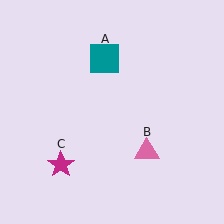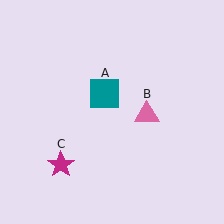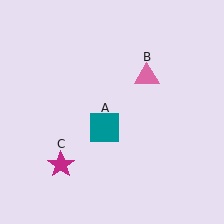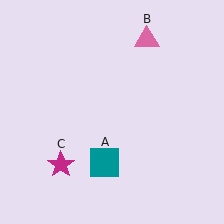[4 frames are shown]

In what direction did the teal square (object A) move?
The teal square (object A) moved down.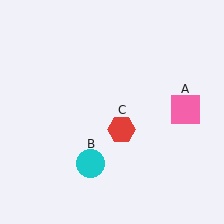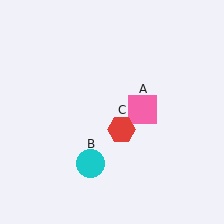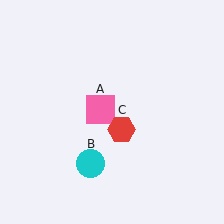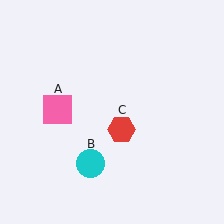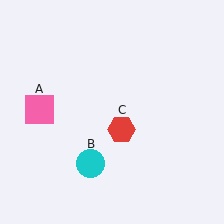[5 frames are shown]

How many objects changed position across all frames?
1 object changed position: pink square (object A).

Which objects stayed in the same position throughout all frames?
Cyan circle (object B) and red hexagon (object C) remained stationary.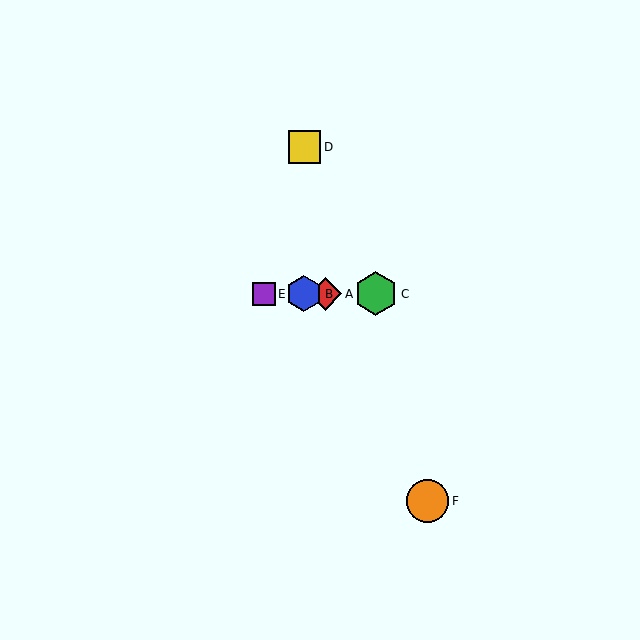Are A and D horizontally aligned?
No, A is at y≈294 and D is at y≈147.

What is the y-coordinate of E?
Object E is at y≈294.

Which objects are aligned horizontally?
Objects A, B, C, E are aligned horizontally.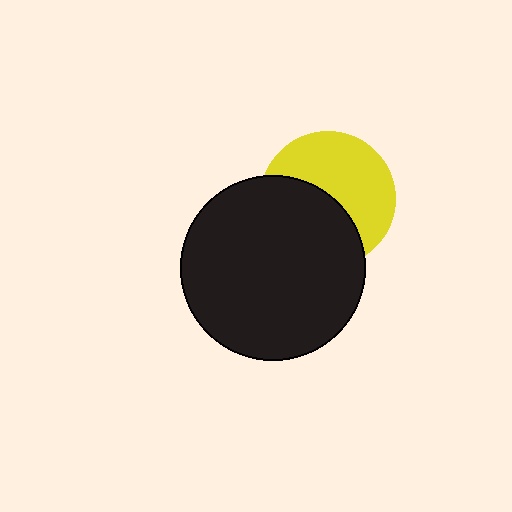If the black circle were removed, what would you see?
You would see the complete yellow circle.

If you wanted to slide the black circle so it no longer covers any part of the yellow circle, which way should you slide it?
Slide it toward the lower-left — that is the most direct way to separate the two shapes.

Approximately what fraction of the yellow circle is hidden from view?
Roughly 46% of the yellow circle is hidden behind the black circle.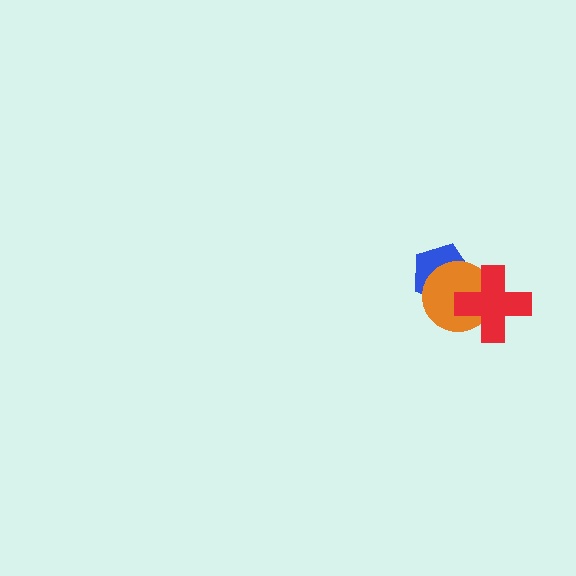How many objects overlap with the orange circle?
2 objects overlap with the orange circle.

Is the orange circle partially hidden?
Yes, it is partially covered by another shape.